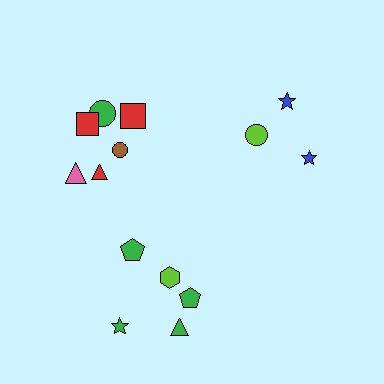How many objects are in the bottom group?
There are 5 objects.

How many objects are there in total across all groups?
There are 14 objects.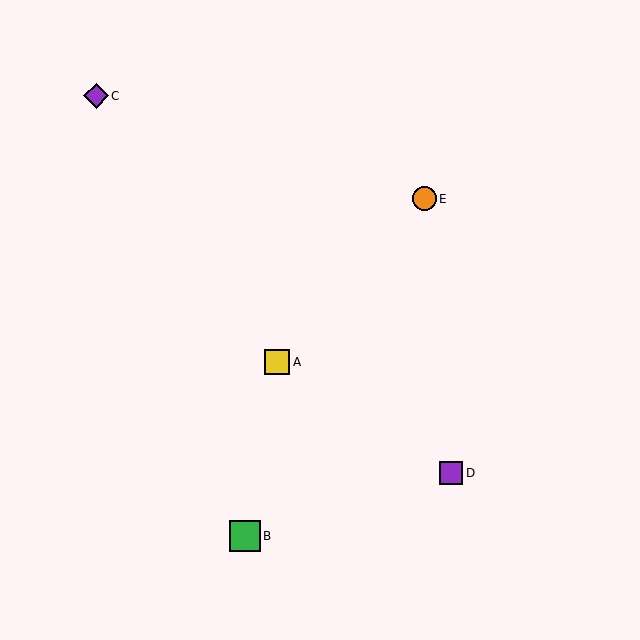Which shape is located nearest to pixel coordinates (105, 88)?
The purple diamond (labeled C) at (96, 96) is nearest to that location.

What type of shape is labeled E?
Shape E is an orange circle.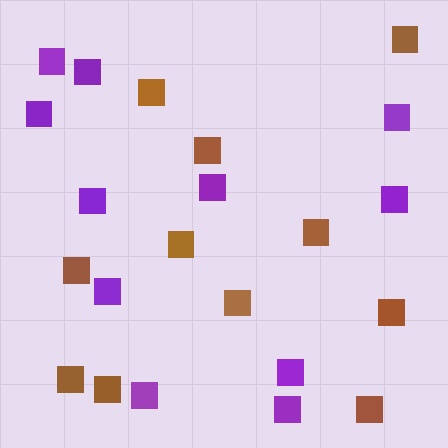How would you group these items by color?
There are 2 groups: one group of brown squares (11) and one group of purple squares (11).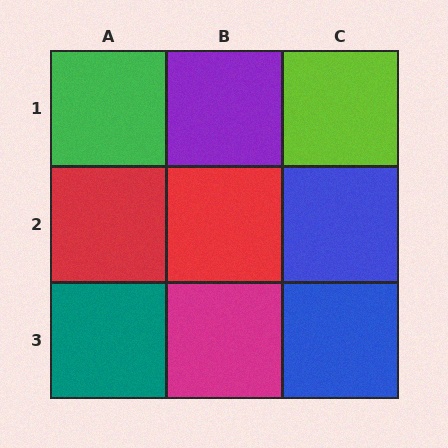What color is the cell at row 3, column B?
Magenta.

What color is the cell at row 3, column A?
Teal.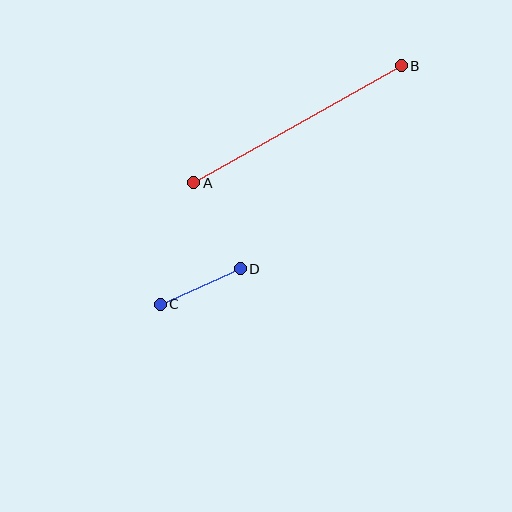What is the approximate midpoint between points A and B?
The midpoint is at approximately (297, 124) pixels.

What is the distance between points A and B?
The distance is approximately 238 pixels.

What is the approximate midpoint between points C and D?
The midpoint is at approximately (200, 287) pixels.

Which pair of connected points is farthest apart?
Points A and B are farthest apart.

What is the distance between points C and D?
The distance is approximately 87 pixels.